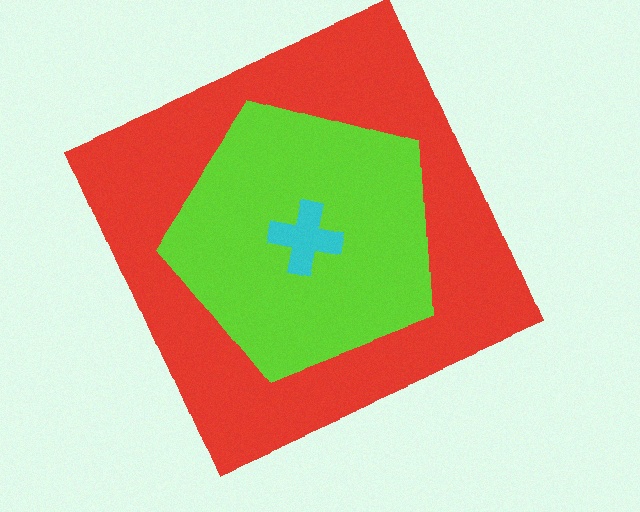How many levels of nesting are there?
3.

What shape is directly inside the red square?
The lime pentagon.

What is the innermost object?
The cyan cross.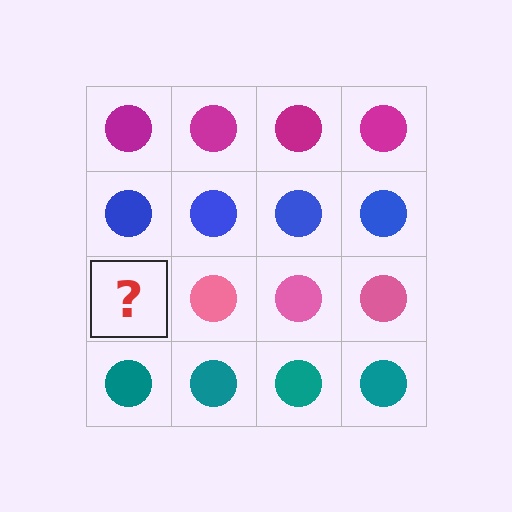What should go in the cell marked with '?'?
The missing cell should contain a pink circle.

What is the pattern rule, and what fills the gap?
The rule is that each row has a consistent color. The gap should be filled with a pink circle.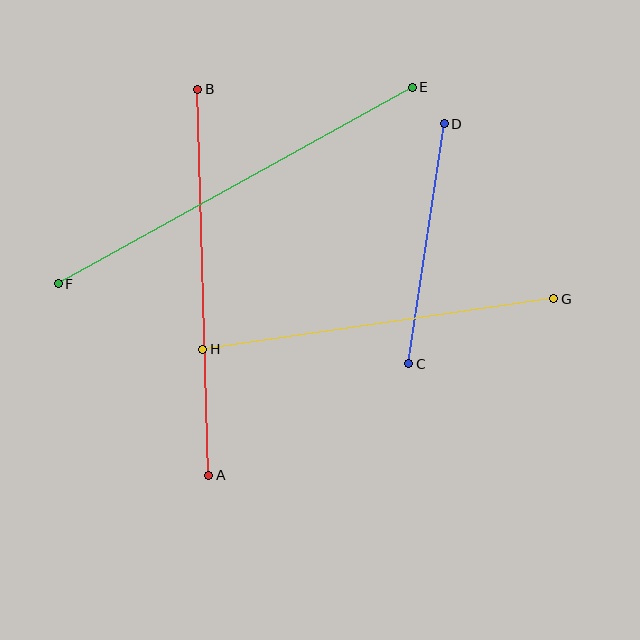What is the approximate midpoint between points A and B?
The midpoint is at approximately (203, 282) pixels.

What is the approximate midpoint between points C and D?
The midpoint is at approximately (427, 244) pixels.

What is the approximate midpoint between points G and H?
The midpoint is at approximately (378, 324) pixels.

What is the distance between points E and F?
The distance is approximately 405 pixels.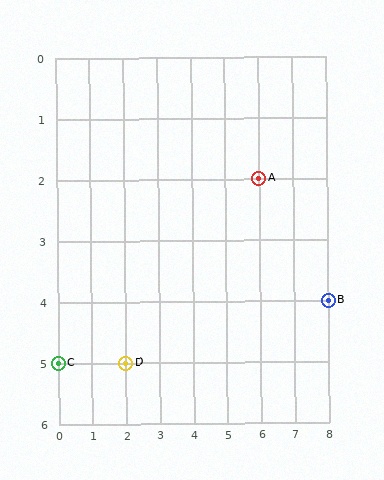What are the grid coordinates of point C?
Point C is at grid coordinates (0, 5).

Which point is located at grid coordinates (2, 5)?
Point D is at (2, 5).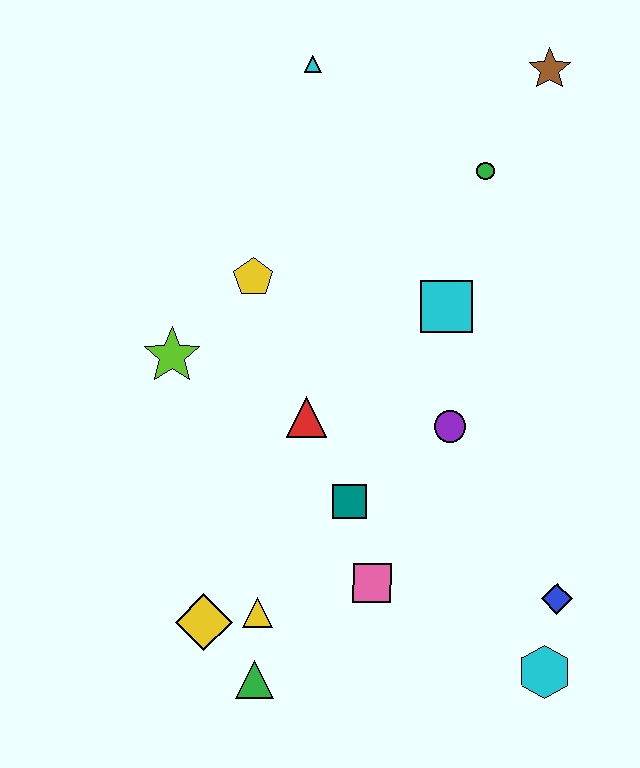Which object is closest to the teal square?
The pink square is closest to the teal square.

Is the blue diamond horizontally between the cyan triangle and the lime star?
No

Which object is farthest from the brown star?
The green triangle is farthest from the brown star.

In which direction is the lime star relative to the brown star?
The lime star is to the left of the brown star.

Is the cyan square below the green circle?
Yes